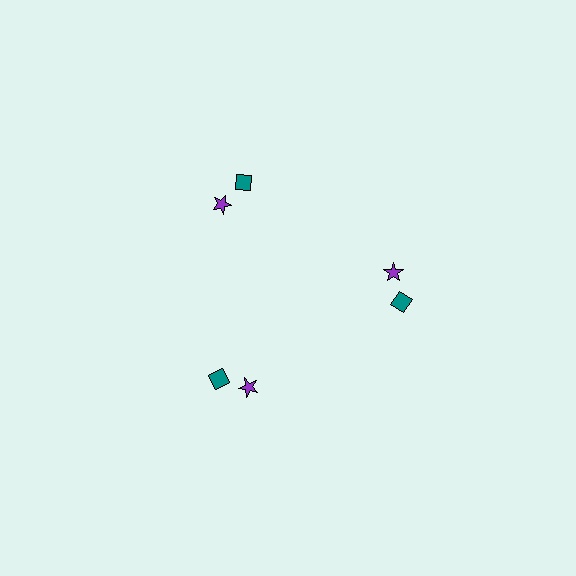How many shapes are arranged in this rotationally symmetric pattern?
There are 6 shapes, arranged in 3 groups of 2.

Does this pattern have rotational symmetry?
Yes, this pattern has 3-fold rotational symmetry. It looks the same after rotating 120 degrees around the center.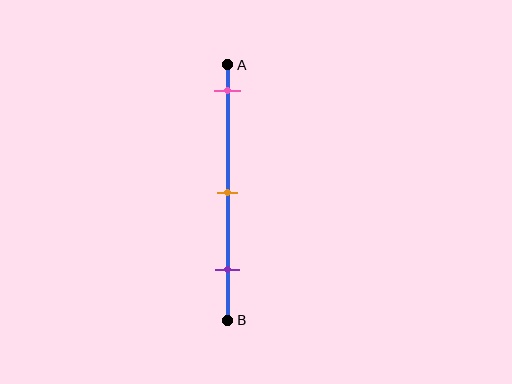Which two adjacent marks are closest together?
The orange and purple marks are the closest adjacent pair.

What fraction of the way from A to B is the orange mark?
The orange mark is approximately 50% (0.5) of the way from A to B.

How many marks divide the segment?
There are 3 marks dividing the segment.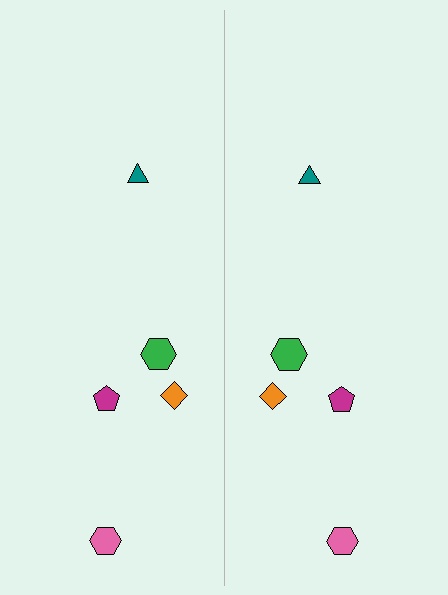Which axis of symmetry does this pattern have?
The pattern has a vertical axis of symmetry running through the center of the image.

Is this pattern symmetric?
Yes, this pattern has bilateral (reflection) symmetry.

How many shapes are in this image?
There are 10 shapes in this image.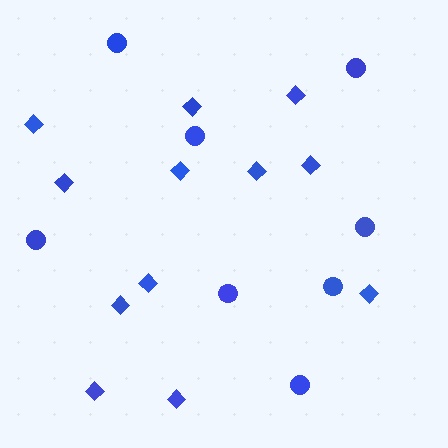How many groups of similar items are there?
There are 2 groups: one group of diamonds (12) and one group of circles (8).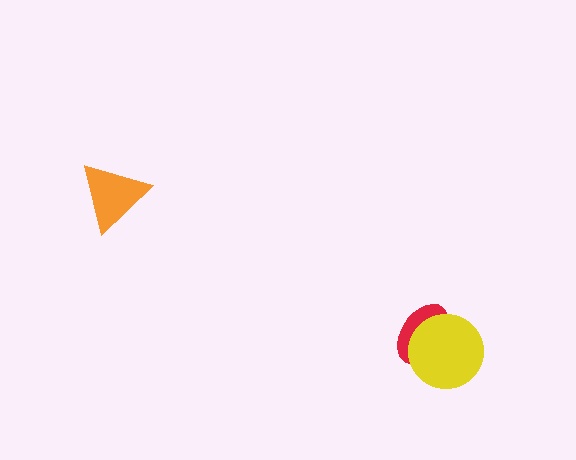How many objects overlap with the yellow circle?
1 object overlaps with the yellow circle.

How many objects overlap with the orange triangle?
0 objects overlap with the orange triangle.